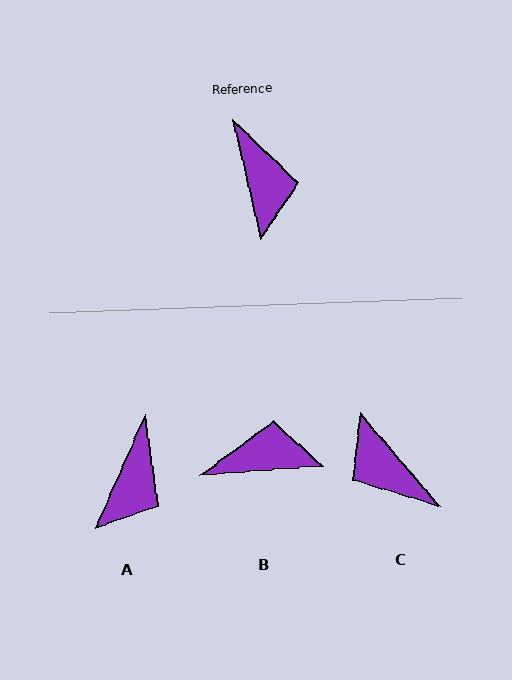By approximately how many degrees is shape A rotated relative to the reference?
Approximately 37 degrees clockwise.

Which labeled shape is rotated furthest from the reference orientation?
C, about 153 degrees away.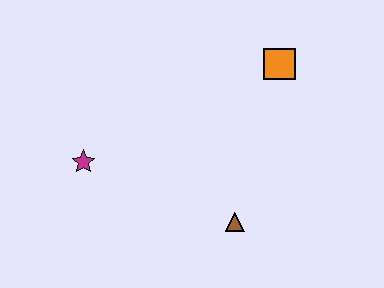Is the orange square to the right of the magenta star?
Yes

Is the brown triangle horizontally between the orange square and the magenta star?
Yes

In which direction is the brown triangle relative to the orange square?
The brown triangle is below the orange square.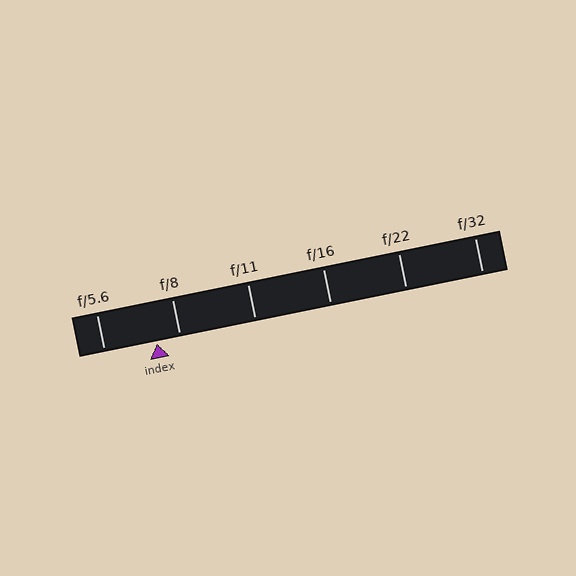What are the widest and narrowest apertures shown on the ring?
The widest aperture shown is f/5.6 and the narrowest is f/32.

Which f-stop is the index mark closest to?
The index mark is closest to f/8.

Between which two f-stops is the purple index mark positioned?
The index mark is between f/5.6 and f/8.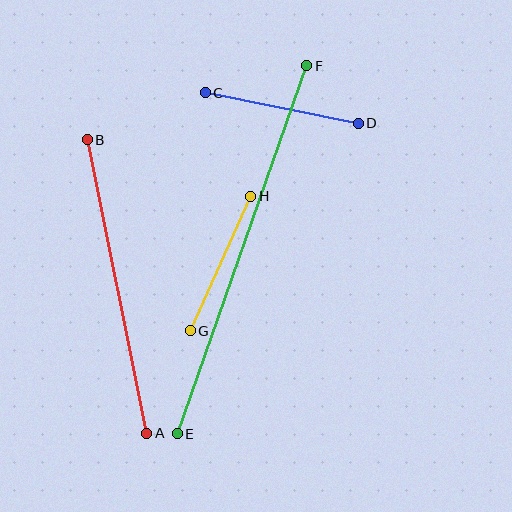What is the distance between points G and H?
The distance is approximately 147 pixels.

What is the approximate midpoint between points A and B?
The midpoint is at approximately (117, 287) pixels.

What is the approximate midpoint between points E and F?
The midpoint is at approximately (242, 250) pixels.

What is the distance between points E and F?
The distance is approximately 390 pixels.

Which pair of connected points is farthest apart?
Points E and F are farthest apart.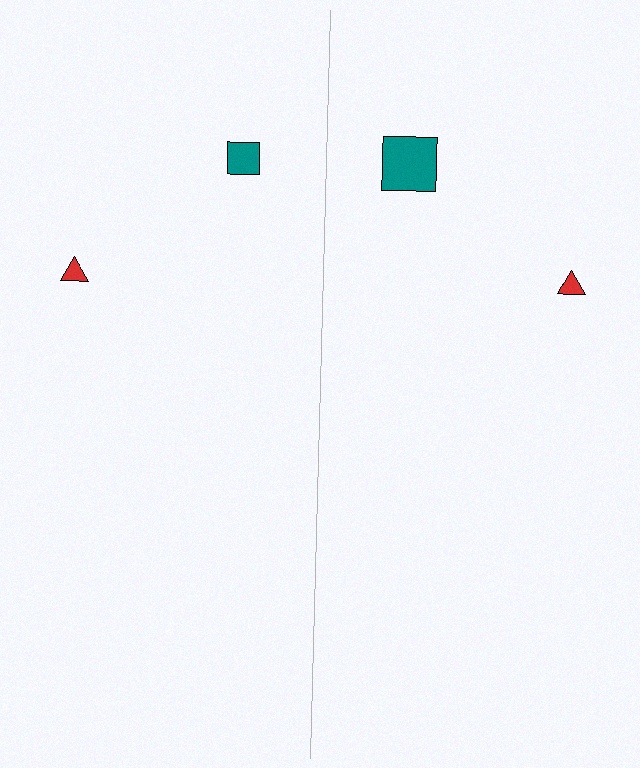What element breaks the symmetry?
The teal square on the right side has a different size than its mirror counterpart.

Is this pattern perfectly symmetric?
No, the pattern is not perfectly symmetric. The teal square on the right side has a different size than its mirror counterpart.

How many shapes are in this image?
There are 4 shapes in this image.